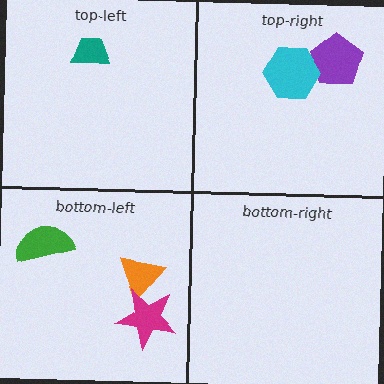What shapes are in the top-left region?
The teal trapezoid.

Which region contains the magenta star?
The bottom-left region.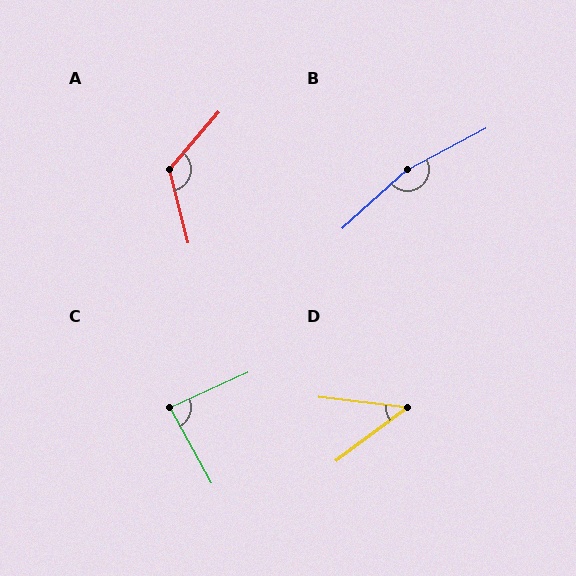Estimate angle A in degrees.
Approximately 125 degrees.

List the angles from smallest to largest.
D (44°), C (86°), A (125°), B (166°).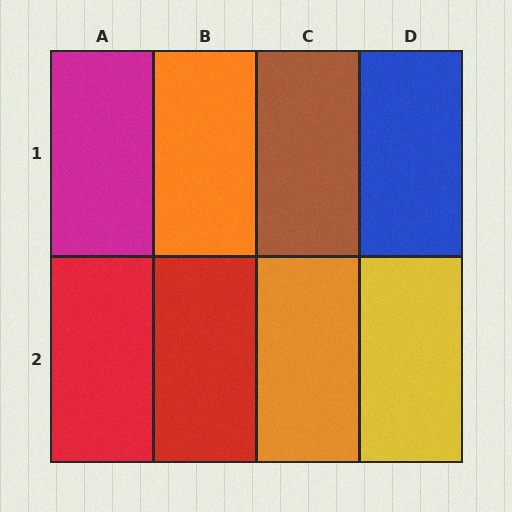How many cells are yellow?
1 cell is yellow.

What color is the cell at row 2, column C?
Orange.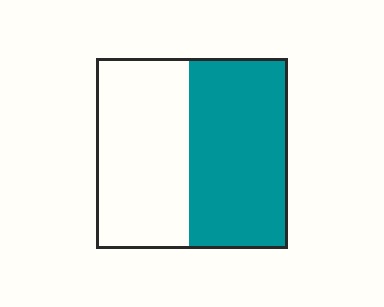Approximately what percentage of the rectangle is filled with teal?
Approximately 50%.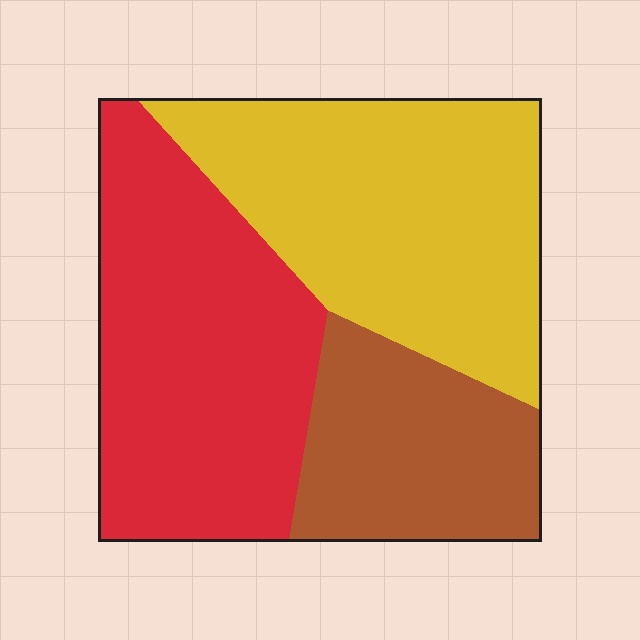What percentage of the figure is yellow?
Yellow takes up about two fifths (2/5) of the figure.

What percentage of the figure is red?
Red takes up between a third and a half of the figure.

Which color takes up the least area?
Brown, at roughly 20%.